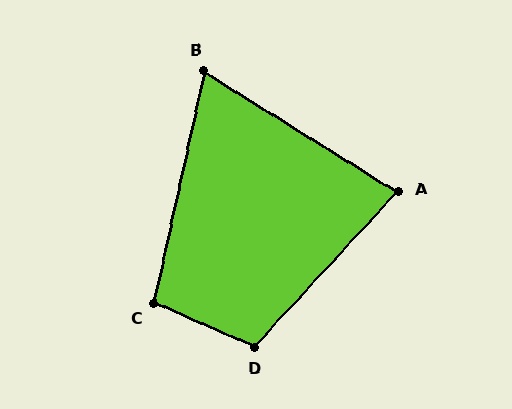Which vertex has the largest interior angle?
D, at approximately 109 degrees.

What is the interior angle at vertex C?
Approximately 101 degrees (obtuse).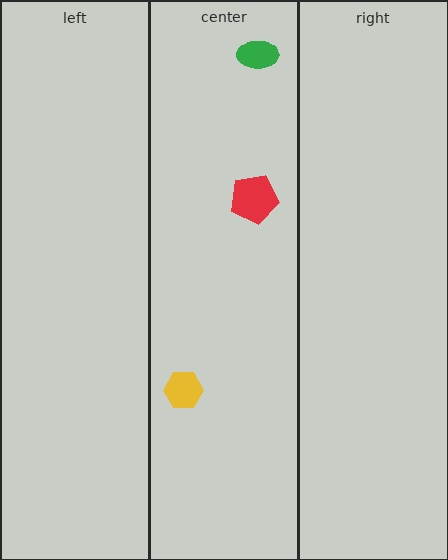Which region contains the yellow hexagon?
The center region.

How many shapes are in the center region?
3.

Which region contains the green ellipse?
The center region.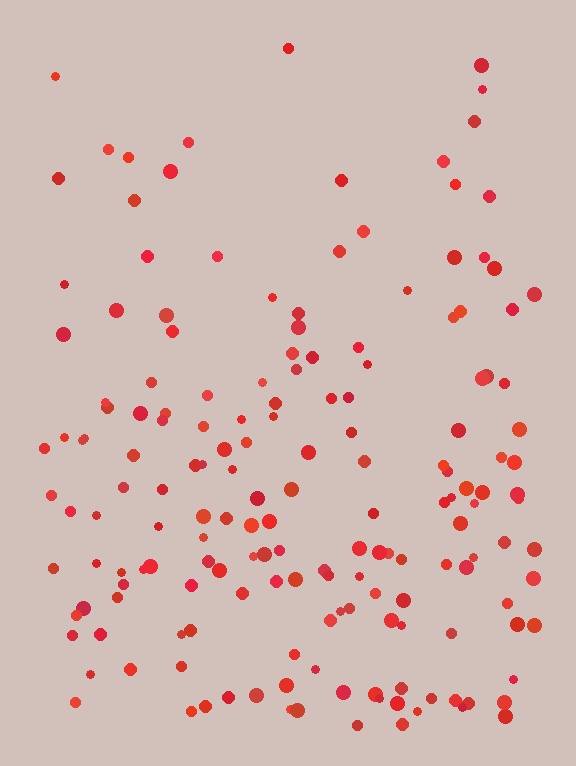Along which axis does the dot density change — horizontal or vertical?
Vertical.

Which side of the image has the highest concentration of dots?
The bottom.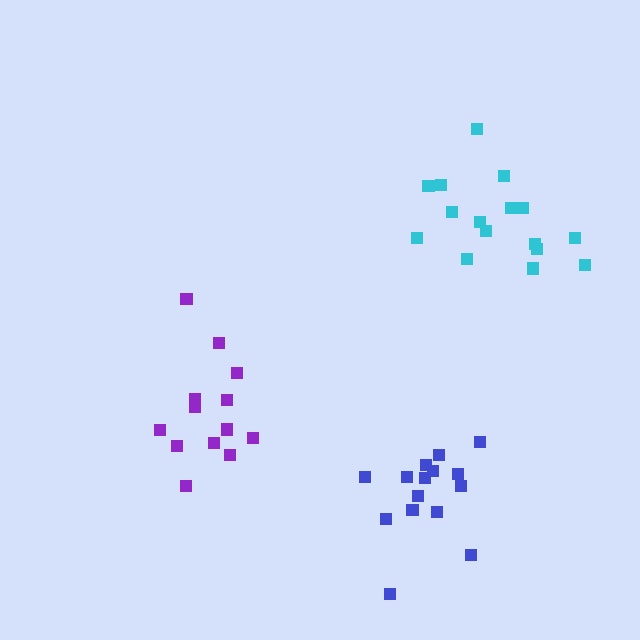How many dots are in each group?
Group 1: 15 dots, Group 2: 13 dots, Group 3: 16 dots (44 total).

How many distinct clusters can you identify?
There are 3 distinct clusters.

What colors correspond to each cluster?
The clusters are colored: blue, purple, cyan.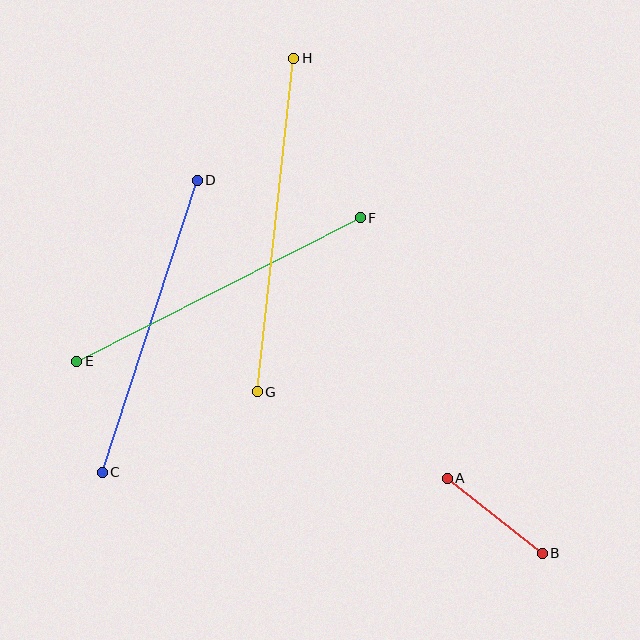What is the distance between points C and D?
The distance is approximately 307 pixels.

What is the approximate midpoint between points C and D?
The midpoint is at approximately (150, 326) pixels.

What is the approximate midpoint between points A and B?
The midpoint is at approximately (495, 516) pixels.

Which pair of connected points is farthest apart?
Points G and H are farthest apart.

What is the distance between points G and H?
The distance is approximately 336 pixels.